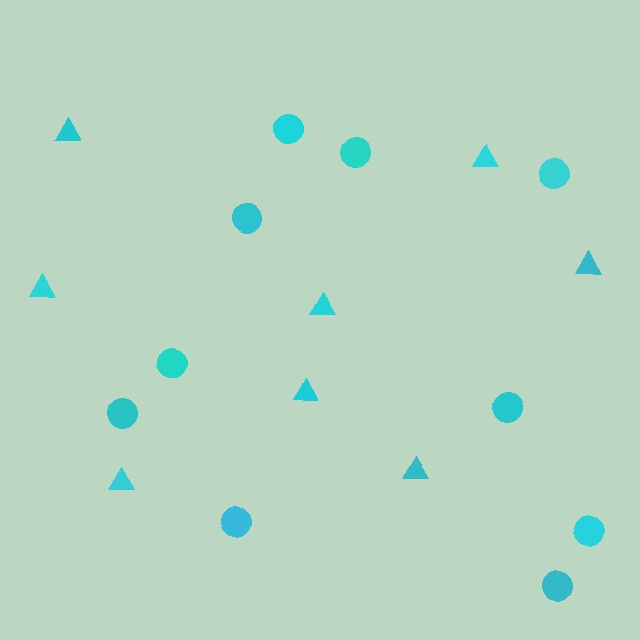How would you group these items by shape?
There are 2 groups: one group of triangles (8) and one group of circles (10).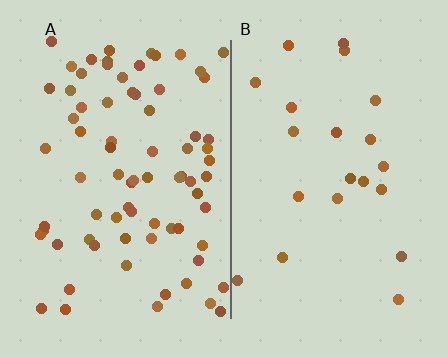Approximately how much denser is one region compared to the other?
Approximately 3.5× — region A over region B.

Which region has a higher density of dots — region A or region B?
A (the left).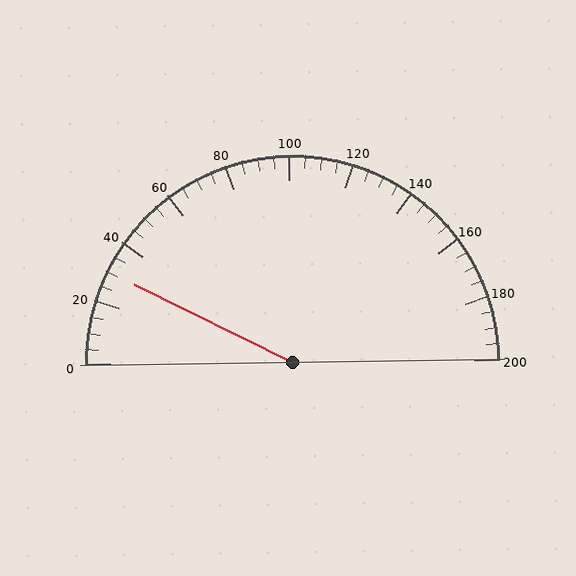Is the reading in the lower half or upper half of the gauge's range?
The reading is in the lower half of the range (0 to 200).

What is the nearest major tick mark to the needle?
The nearest major tick mark is 40.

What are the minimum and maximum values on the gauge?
The gauge ranges from 0 to 200.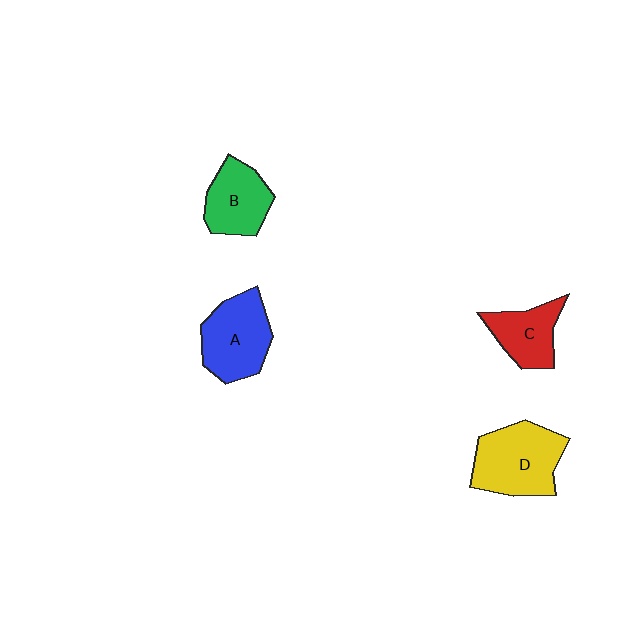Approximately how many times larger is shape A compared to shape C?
Approximately 1.4 times.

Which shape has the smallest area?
Shape C (red).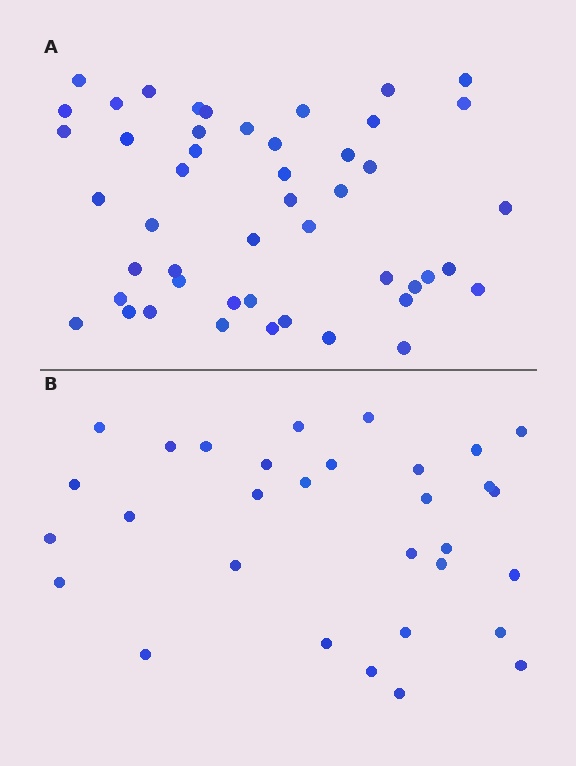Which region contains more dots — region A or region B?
Region A (the top region) has more dots.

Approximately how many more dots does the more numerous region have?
Region A has approximately 15 more dots than region B.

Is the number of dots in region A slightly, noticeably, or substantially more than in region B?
Region A has substantially more. The ratio is roughly 1.5 to 1.